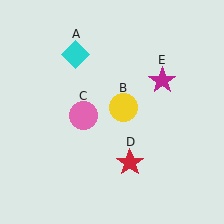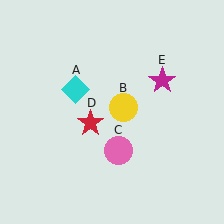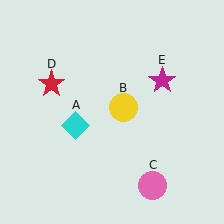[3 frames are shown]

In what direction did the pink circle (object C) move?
The pink circle (object C) moved down and to the right.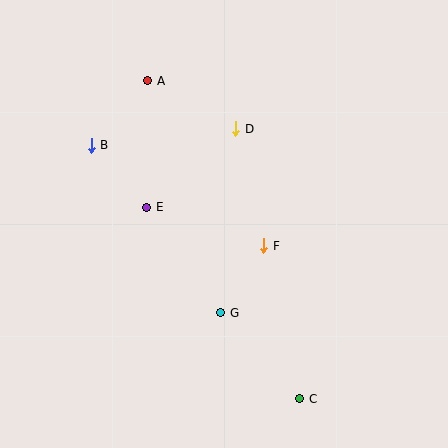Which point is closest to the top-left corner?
Point A is closest to the top-left corner.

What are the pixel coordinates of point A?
Point A is at (148, 81).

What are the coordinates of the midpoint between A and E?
The midpoint between A and E is at (147, 144).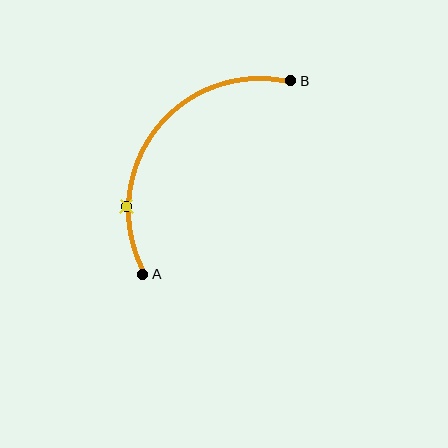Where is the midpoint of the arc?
The arc midpoint is the point on the curve farthest from the straight line joining A and B. It sits above and to the left of that line.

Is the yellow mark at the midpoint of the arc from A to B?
No. The yellow mark lies on the arc but is closer to endpoint A. The arc midpoint would be at the point on the curve equidistant along the arc from both A and B.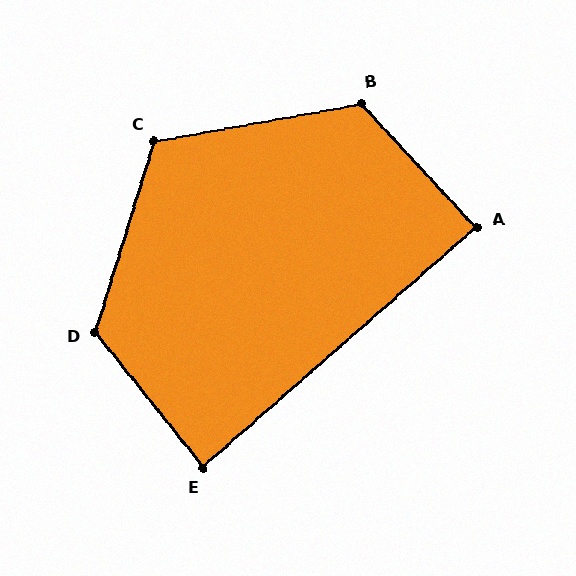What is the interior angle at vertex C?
Approximately 118 degrees (obtuse).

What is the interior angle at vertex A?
Approximately 88 degrees (approximately right).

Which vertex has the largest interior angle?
D, at approximately 124 degrees.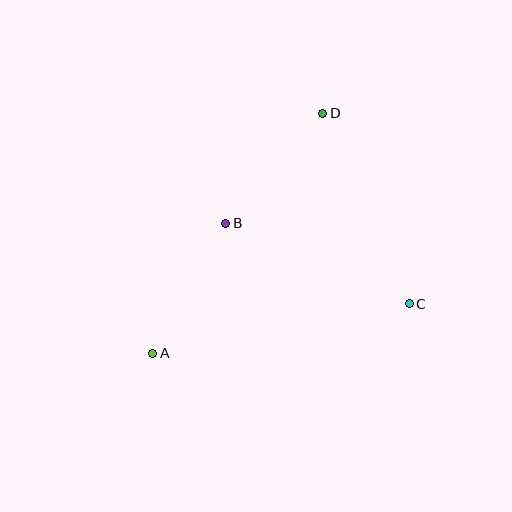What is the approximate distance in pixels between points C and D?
The distance between C and D is approximately 209 pixels.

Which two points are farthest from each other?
Points A and D are farthest from each other.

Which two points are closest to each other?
Points B and D are closest to each other.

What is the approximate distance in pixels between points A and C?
The distance between A and C is approximately 261 pixels.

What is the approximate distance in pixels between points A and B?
The distance between A and B is approximately 149 pixels.